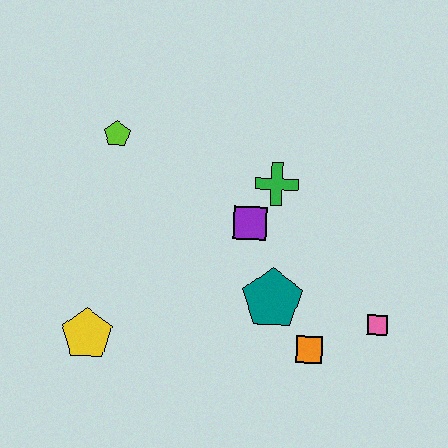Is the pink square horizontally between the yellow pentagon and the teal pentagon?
No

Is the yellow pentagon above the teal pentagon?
No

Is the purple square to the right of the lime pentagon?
Yes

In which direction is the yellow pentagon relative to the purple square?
The yellow pentagon is to the left of the purple square.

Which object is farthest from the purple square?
The yellow pentagon is farthest from the purple square.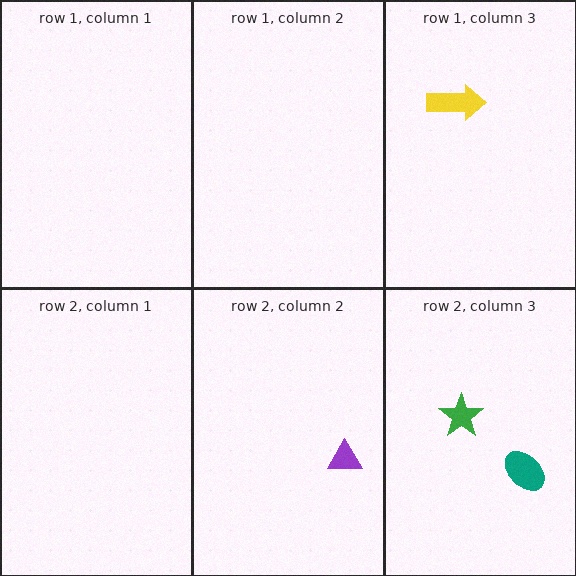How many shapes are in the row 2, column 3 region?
2.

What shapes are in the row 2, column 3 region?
The green star, the teal ellipse.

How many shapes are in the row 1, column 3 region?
1.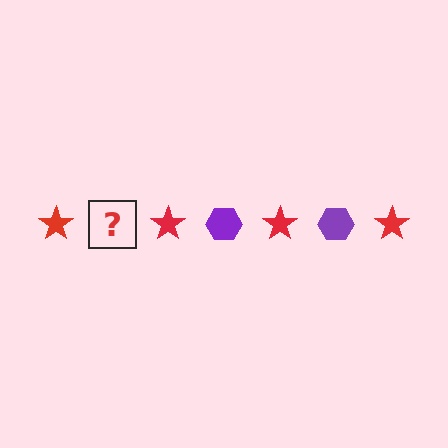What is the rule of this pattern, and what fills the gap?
The rule is that the pattern alternates between red star and purple hexagon. The gap should be filled with a purple hexagon.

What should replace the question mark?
The question mark should be replaced with a purple hexagon.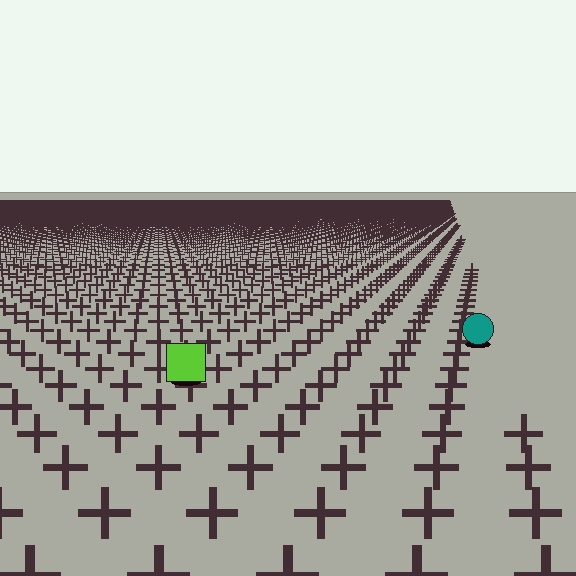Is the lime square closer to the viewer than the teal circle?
Yes. The lime square is closer — you can tell from the texture gradient: the ground texture is coarser near it.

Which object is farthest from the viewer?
The teal circle is farthest from the viewer. It appears smaller and the ground texture around it is denser.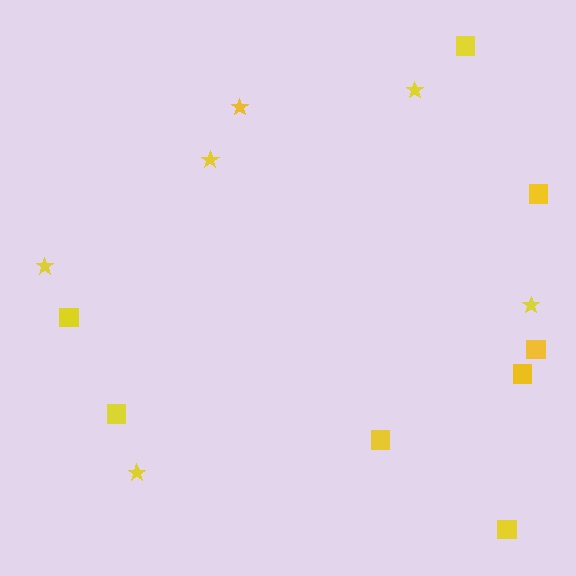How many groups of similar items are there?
There are 2 groups: one group of squares (8) and one group of stars (6).